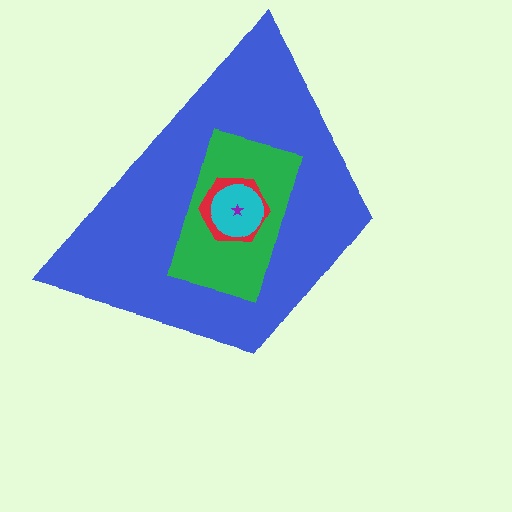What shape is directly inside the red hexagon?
The cyan circle.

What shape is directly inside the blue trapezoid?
The green rectangle.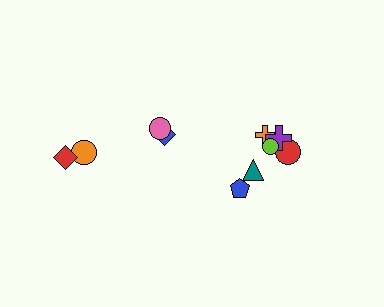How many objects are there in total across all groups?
There are 10 objects.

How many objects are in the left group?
There are 4 objects.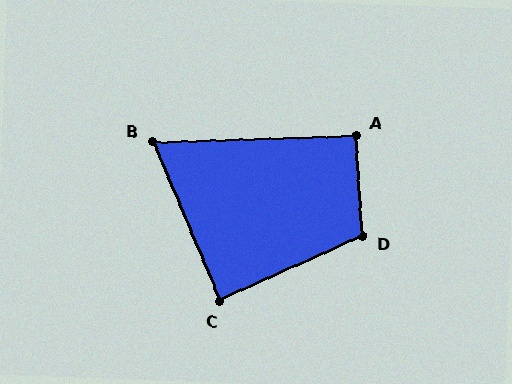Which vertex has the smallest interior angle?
B, at approximately 69 degrees.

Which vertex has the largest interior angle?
D, at approximately 111 degrees.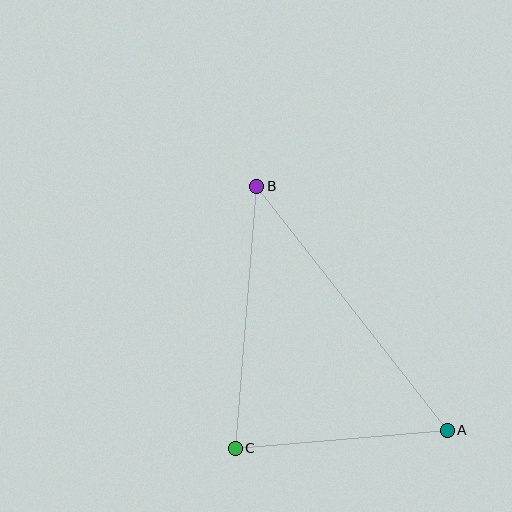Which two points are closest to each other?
Points A and C are closest to each other.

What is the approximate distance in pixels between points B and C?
The distance between B and C is approximately 263 pixels.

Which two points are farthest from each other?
Points A and B are farthest from each other.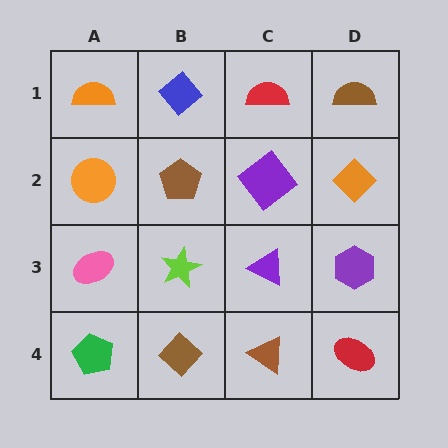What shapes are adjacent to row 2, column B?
A blue diamond (row 1, column B), a lime star (row 3, column B), an orange circle (row 2, column A), a purple diamond (row 2, column C).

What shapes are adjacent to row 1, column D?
An orange diamond (row 2, column D), a red semicircle (row 1, column C).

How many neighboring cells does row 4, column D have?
2.